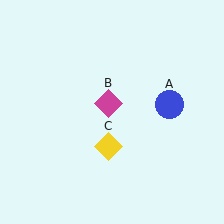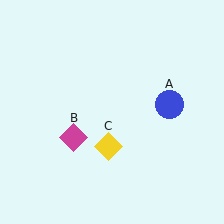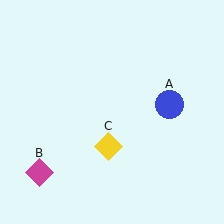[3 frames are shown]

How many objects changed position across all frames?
1 object changed position: magenta diamond (object B).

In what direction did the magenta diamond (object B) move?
The magenta diamond (object B) moved down and to the left.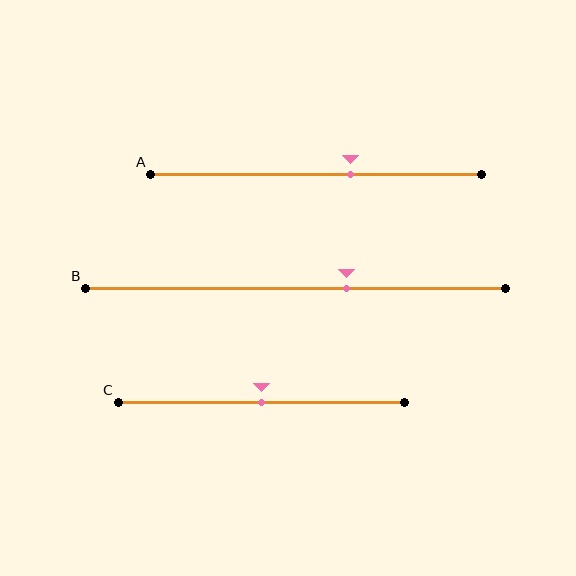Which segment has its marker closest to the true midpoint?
Segment C has its marker closest to the true midpoint.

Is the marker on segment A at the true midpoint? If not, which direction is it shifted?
No, the marker on segment A is shifted to the right by about 10% of the segment length.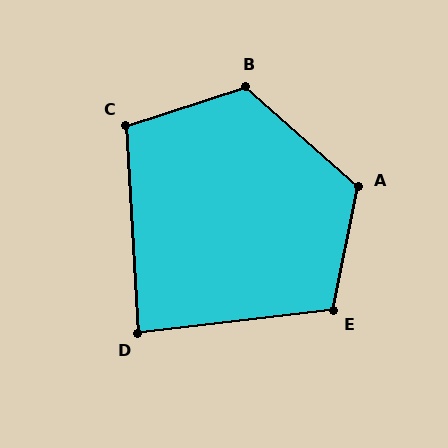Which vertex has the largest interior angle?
B, at approximately 120 degrees.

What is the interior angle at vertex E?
Approximately 108 degrees (obtuse).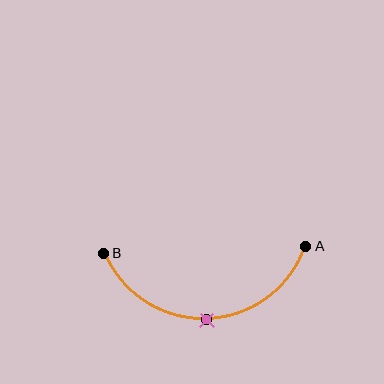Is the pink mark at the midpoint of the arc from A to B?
Yes. The pink mark lies on the arc at equal arc-length from both A and B — it is the arc midpoint.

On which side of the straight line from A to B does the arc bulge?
The arc bulges below the straight line connecting A and B.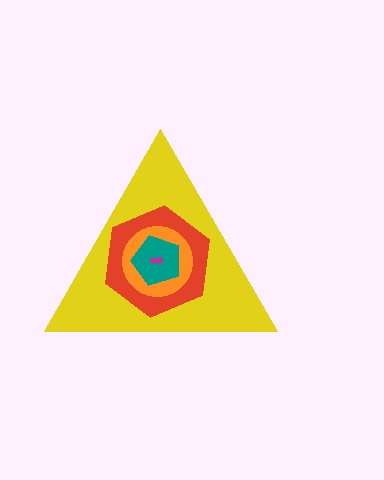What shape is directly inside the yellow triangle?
The red hexagon.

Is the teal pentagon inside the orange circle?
Yes.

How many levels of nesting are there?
5.